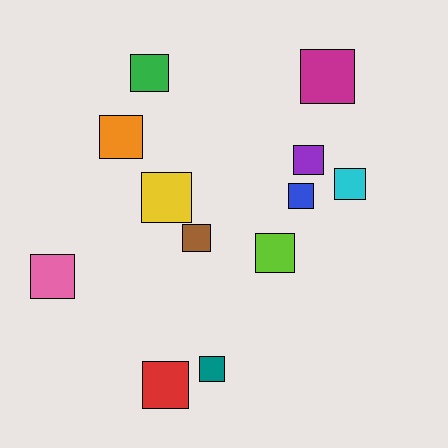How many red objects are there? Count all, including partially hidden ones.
There is 1 red object.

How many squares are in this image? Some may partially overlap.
There are 12 squares.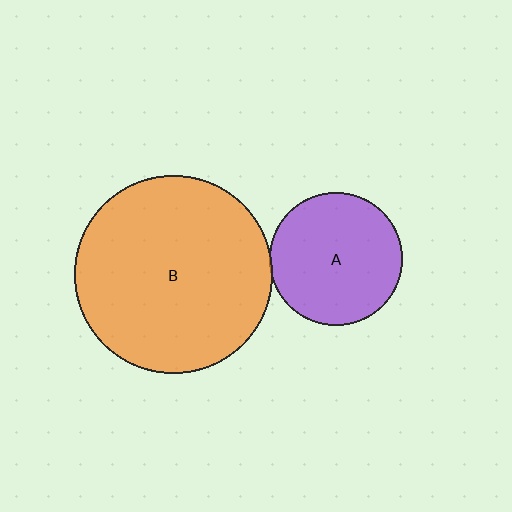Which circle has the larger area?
Circle B (orange).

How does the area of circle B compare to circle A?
Approximately 2.2 times.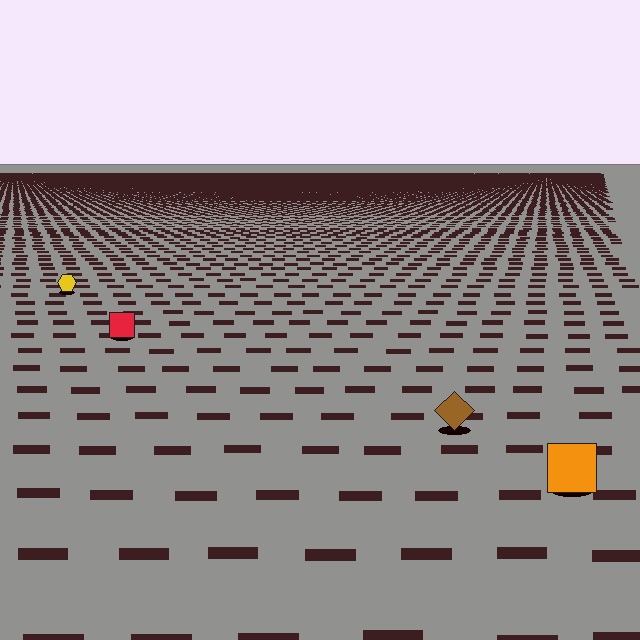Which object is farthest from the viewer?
The yellow hexagon is farthest from the viewer. It appears smaller and the ground texture around it is denser.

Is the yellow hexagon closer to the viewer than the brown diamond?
No. The brown diamond is closer — you can tell from the texture gradient: the ground texture is coarser near it.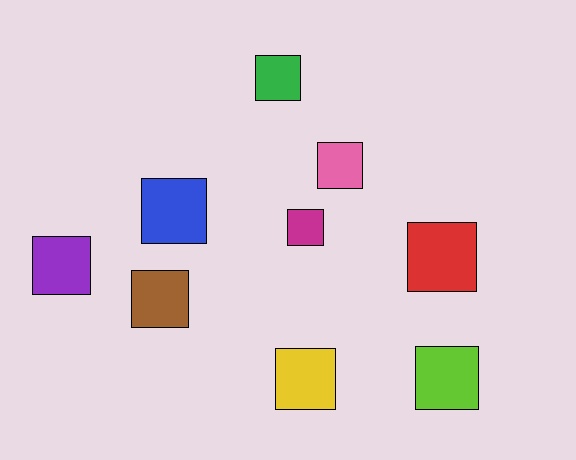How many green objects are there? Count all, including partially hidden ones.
There is 1 green object.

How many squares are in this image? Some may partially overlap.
There are 9 squares.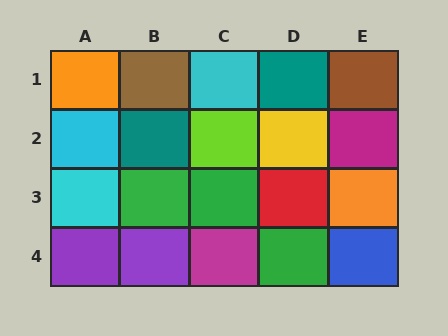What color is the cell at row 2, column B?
Teal.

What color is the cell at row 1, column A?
Orange.